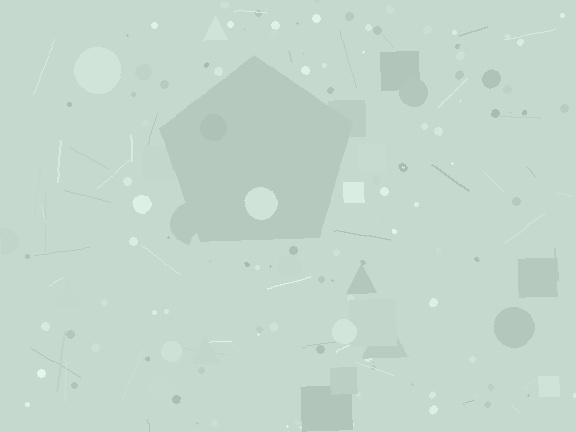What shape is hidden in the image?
A pentagon is hidden in the image.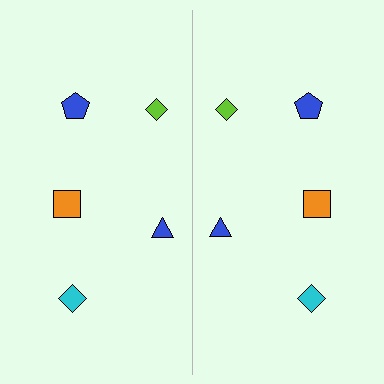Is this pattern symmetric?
Yes, this pattern has bilateral (reflection) symmetry.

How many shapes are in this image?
There are 10 shapes in this image.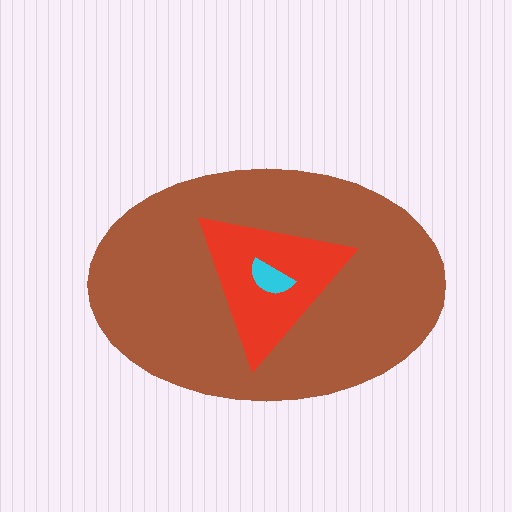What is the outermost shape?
The brown ellipse.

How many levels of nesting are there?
3.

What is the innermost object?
The cyan semicircle.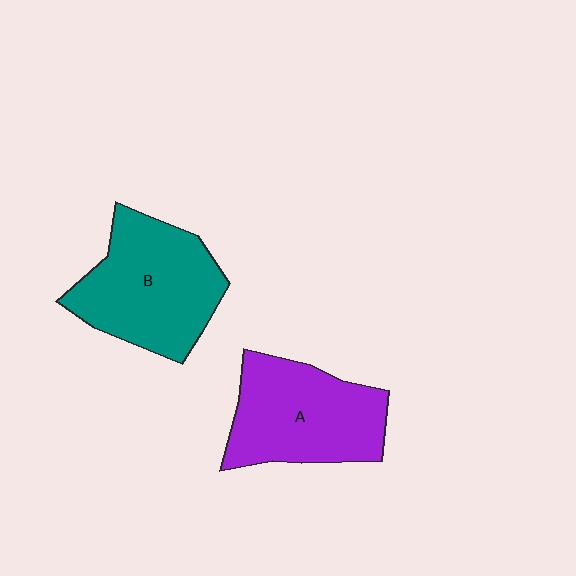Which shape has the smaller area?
Shape A (purple).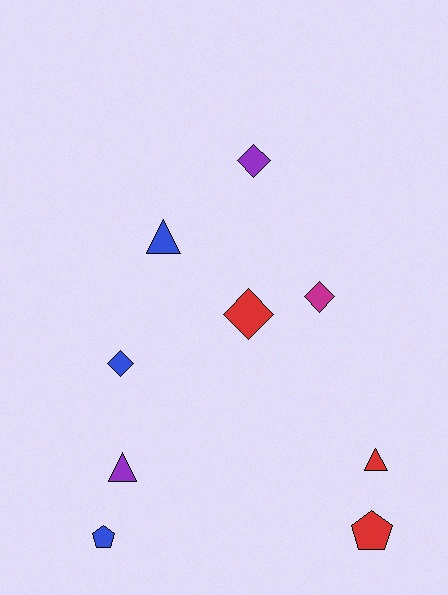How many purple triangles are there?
There is 1 purple triangle.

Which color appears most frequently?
Red, with 3 objects.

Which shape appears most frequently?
Diamond, with 4 objects.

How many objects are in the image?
There are 9 objects.